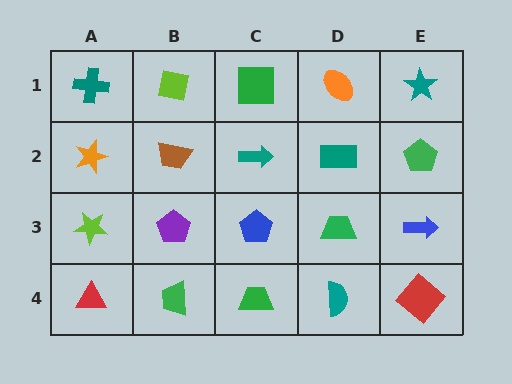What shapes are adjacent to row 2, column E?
A teal star (row 1, column E), a blue arrow (row 3, column E), a teal rectangle (row 2, column D).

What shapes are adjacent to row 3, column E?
A green pentagon (row 2, column E), a red diamond (row 4, column E), a green trapezoid (row 3, column D).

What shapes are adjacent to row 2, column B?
A lime square (row 1, column B), a purple pentagon (row 3, column B), an orange star (row 2, column A), a teal arrow (row 2, column C).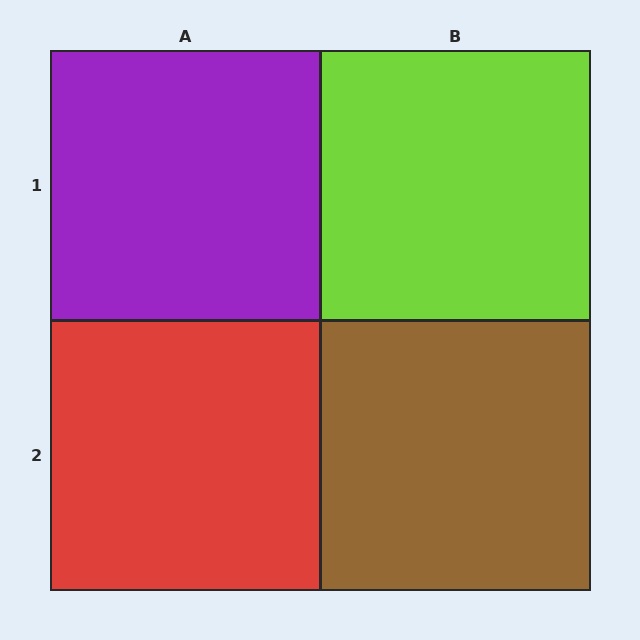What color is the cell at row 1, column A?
Purple.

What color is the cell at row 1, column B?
Lime.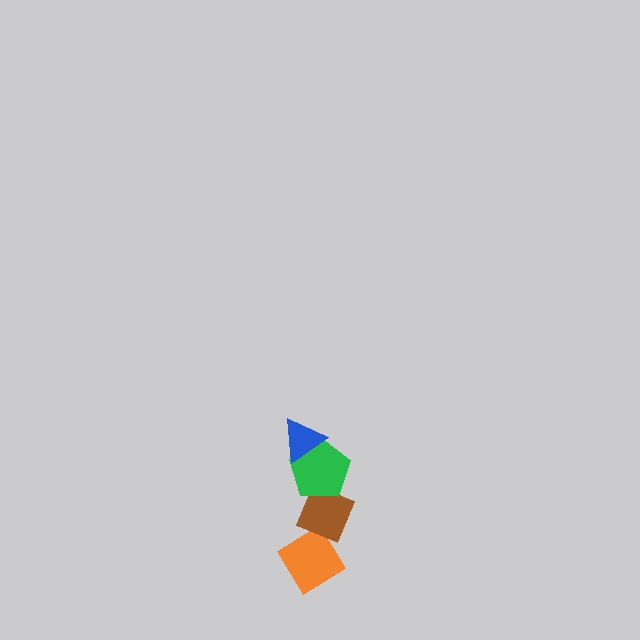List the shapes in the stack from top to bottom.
From top to bottom: the blue triangle, the green pentagon, the brown diamond, the orange diamond.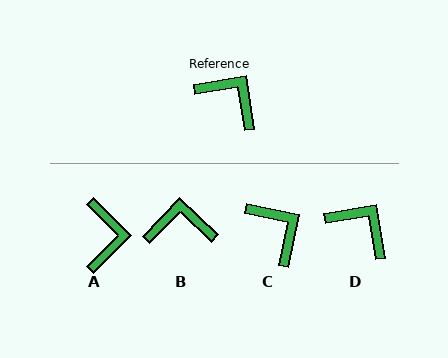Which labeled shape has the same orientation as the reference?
D.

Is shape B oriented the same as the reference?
No, it is off by about 37 degrees.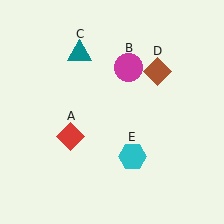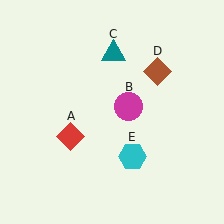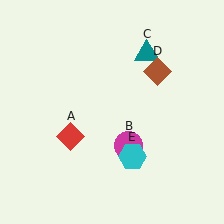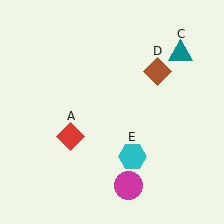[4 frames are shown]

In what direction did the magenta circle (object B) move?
The magenta circle (object B) moved down.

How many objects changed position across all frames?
2 objects changed position: magenta circle (object B), teal triangle (object C).